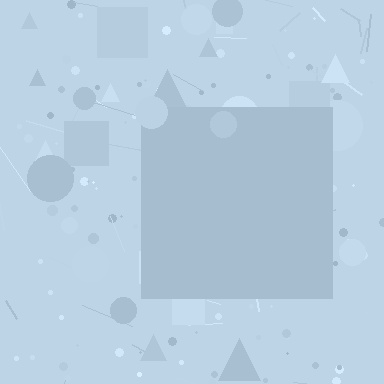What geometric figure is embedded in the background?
A square is embedded in the background.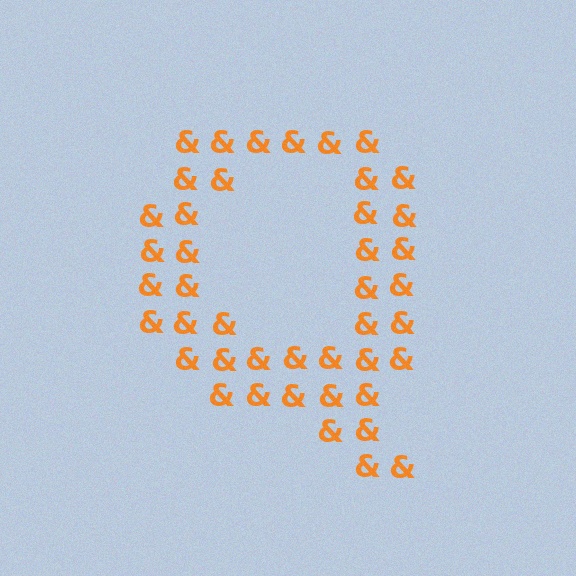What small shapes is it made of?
It is made of small ampersands.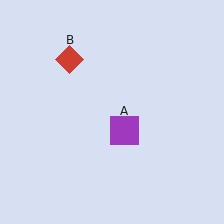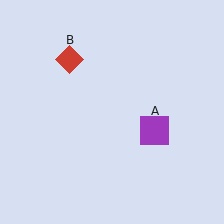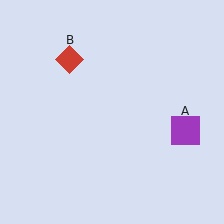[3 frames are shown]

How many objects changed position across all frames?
1 object changed position: purple square (object A).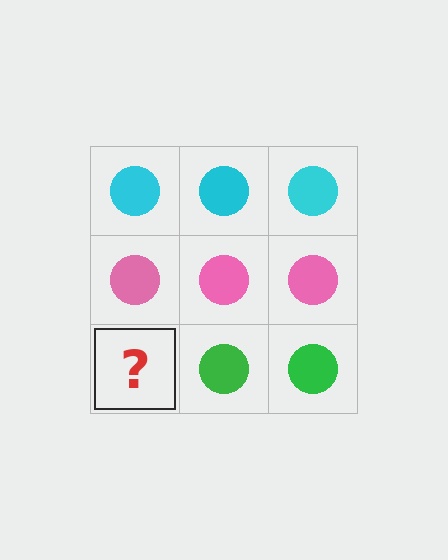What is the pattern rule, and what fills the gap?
The rule is that each row has a consistent color. The gap should be filled with a green circle.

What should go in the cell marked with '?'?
The missing cell should contain a green circle.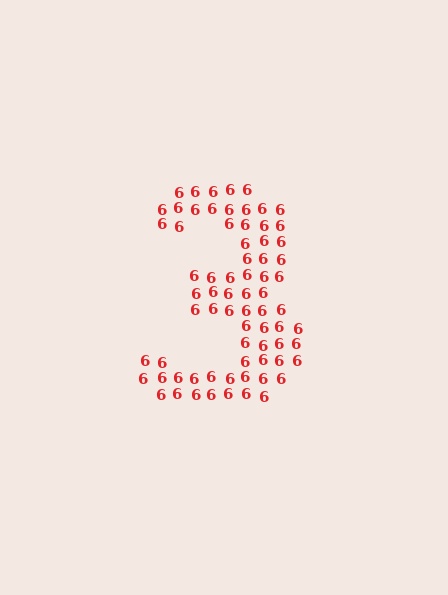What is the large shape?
The large shape is the digit 3.